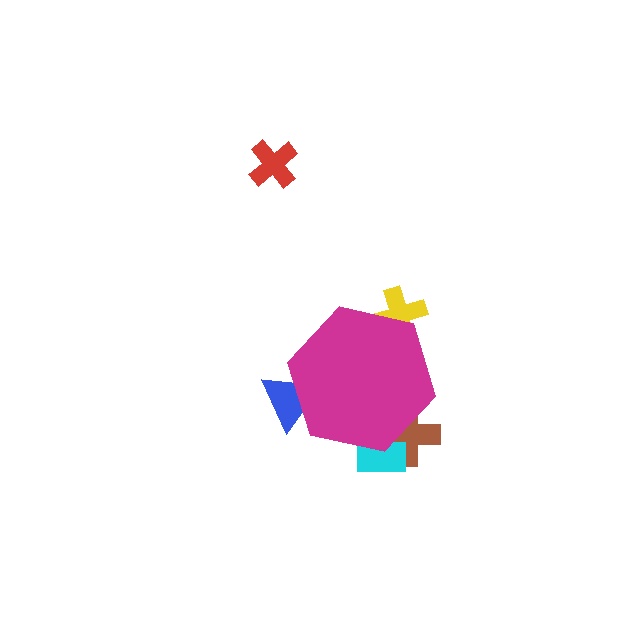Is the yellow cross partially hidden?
Yes, the yellow cross is partially hidden behind the magenta hexagon.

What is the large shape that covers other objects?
A magenta hexagon.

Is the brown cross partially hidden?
Yes, the brown cross is partially hidden behind the magenta hexagon.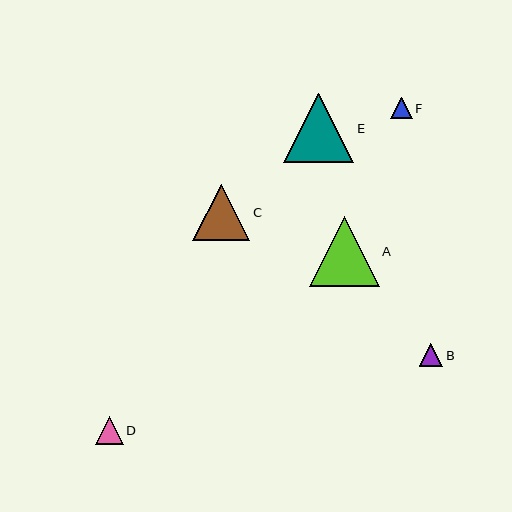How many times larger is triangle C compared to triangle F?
Triangle C is approximately 2.6 times the size of triangle F.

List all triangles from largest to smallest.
From largest to smallest: E, A, C, D, B, F.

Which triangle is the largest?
Triangle E is the largest with a size of approximately 70 pixels.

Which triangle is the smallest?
Triangle F is the smallest with a size of approximately 21 pixels.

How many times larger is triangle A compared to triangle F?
Triangle A is approximately 3.2 times the size of triangle F.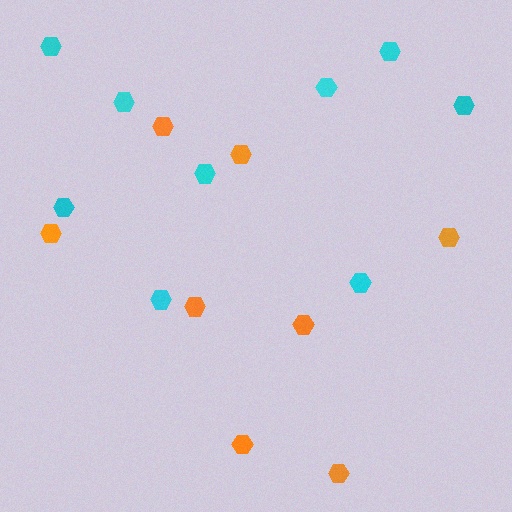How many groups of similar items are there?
There are 2 groups: one group of cyan hexagons (9) and one group of orange hexagons (8).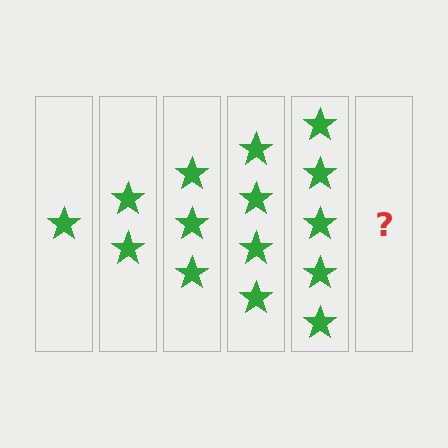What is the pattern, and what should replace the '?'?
The pattern is that each step adds one more star. The '?' should be 6 stars.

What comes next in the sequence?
The next element should be 6 stars.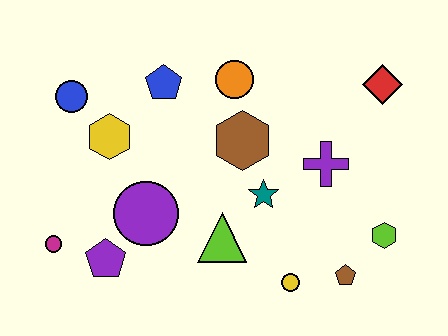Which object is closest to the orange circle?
The brown hexagon is closest to the orange circle.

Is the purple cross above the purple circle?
Yes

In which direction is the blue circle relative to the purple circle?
The blue circle is above the purple circle.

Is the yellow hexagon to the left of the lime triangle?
Yes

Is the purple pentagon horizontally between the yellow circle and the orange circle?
No